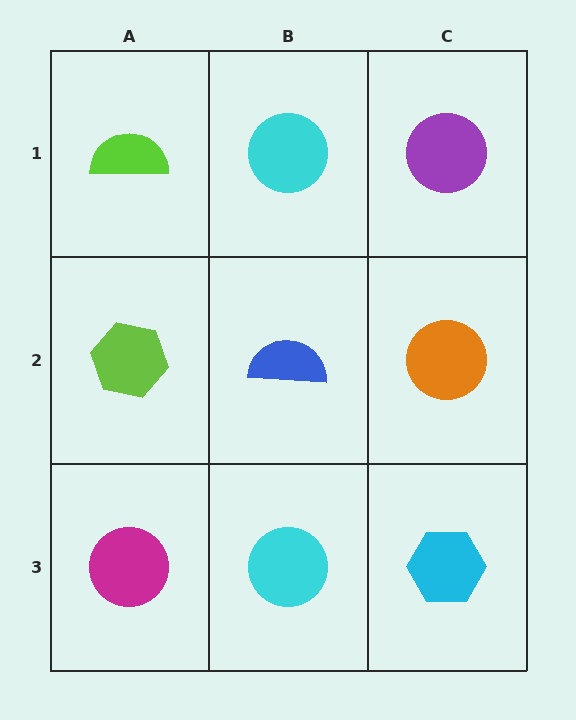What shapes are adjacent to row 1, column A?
A lime hexagon (row 2, column A), a cyan circle (row 1, column B).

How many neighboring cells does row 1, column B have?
3.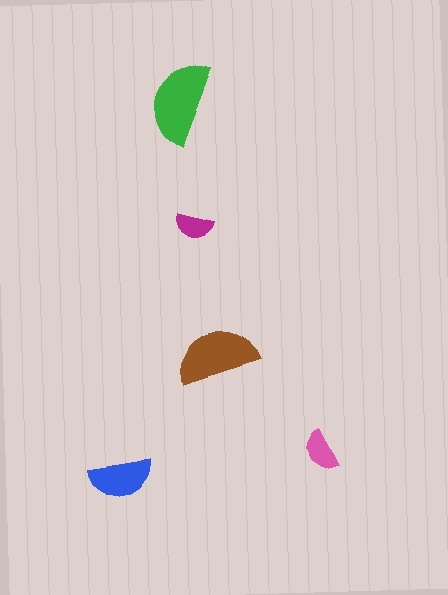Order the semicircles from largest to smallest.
the green one, the brown one, the blue one, the pink one, the magenta one.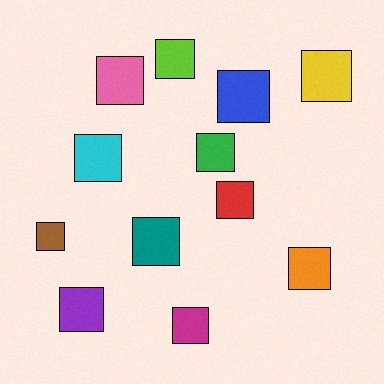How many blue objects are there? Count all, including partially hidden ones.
There is 1 blue object.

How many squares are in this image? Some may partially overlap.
There are 12 squares.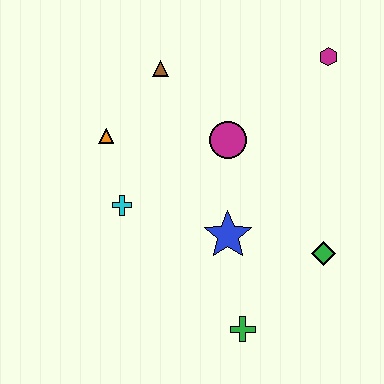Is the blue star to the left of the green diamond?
Yes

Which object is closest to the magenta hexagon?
The magenta circle is closest to the magenta hexagon.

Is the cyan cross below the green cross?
No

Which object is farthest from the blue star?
The magenta hexagon is farthest from the blue star.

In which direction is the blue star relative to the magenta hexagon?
The blue star is below the magenta hexagon.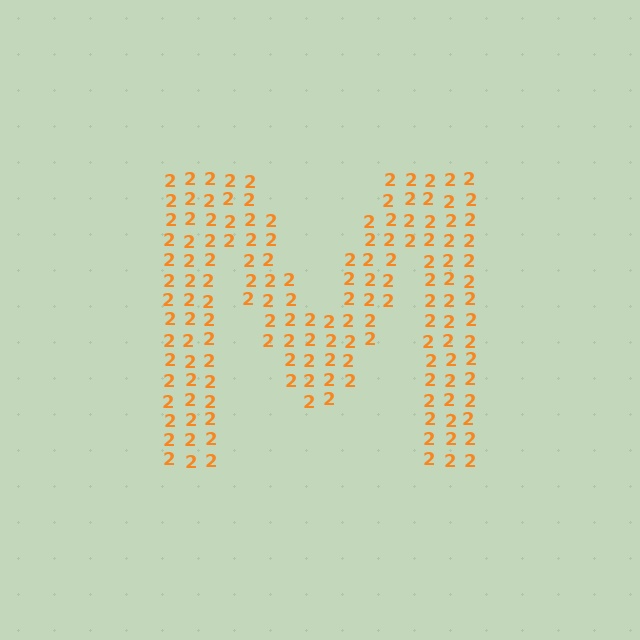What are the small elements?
The small elements are digit 2's.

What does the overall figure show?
The overall figure shows the letter M.